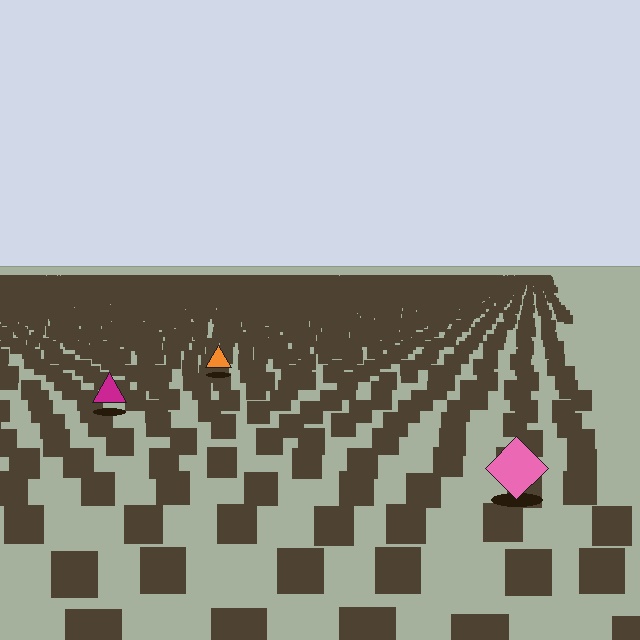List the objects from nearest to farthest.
From nearest to farthest: the pink diamond, the magenta triangle, the orange triangle.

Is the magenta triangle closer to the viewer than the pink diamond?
No. The pink diamond is closer — you can tell from the texture gradient: the ground texture is coarser near it.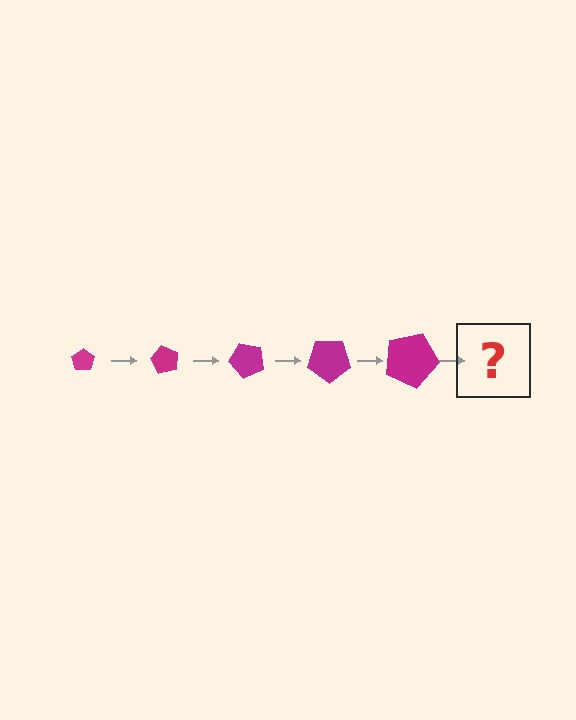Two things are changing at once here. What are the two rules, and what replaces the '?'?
The two rules are that the pentagon grows larger each step and it rotates 60 degrees each step. The '?' should be a pentagon, larger than the previous one and rotated 300 degrees from the start.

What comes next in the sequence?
The next element should be a pentagon, larger than the previous one and rotated 300 degrees from the start.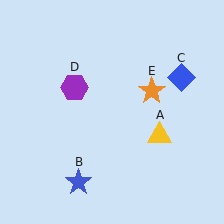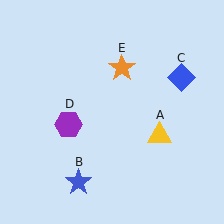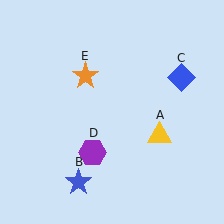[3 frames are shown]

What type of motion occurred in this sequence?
The purple hexagon (object D), orange star (object E) rotated counterclockwise around the center of the scene.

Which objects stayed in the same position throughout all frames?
Yellow triangle (object A) and blue star (object B) and blue diamond (object C) remained stationary.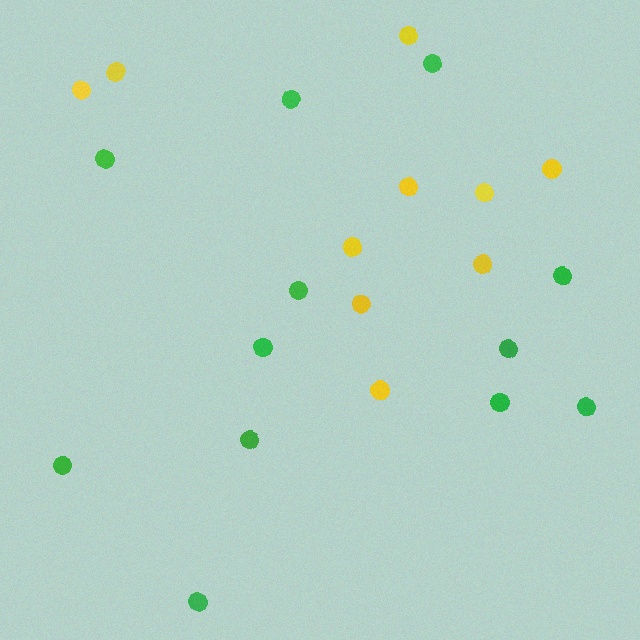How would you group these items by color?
There are 2 groups: one group of green circles (12) and one group of yellow circles (10).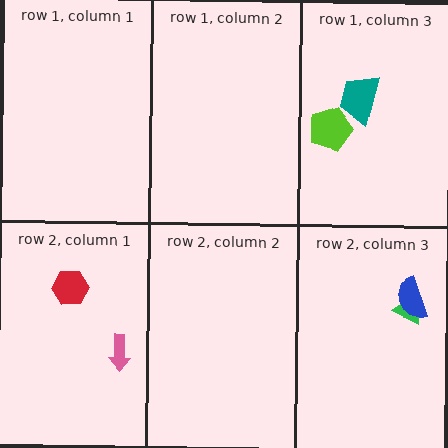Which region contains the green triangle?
The row 2, column 3 region.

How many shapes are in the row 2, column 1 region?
2.